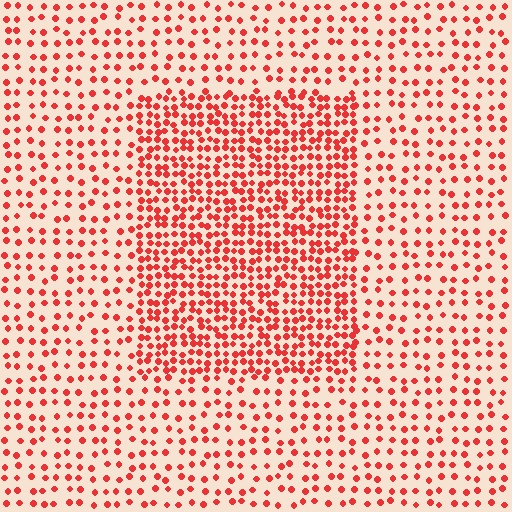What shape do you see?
I see a rectangle.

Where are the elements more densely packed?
The elements are more densely packed inside the rectangle boundary.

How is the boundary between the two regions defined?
The boundary is defined by a change in element density (approximately 2.1x ratio). All elements are the same color, size, and shape.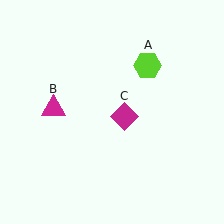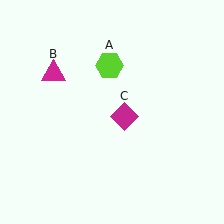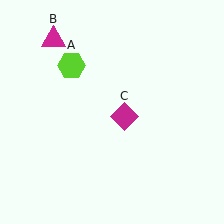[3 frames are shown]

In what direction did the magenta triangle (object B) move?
The magenta triangle (object B) moved up.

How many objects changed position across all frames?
2 objects changed position: lime hexagon (object A), magenta triangle (object B).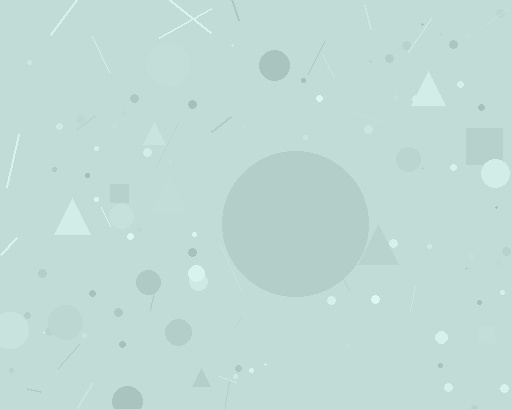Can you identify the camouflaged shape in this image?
The camouflaged shape is a circle.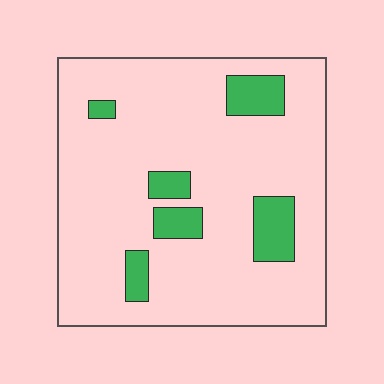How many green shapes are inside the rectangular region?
6.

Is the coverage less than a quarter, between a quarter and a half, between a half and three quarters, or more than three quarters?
Less than a quarter.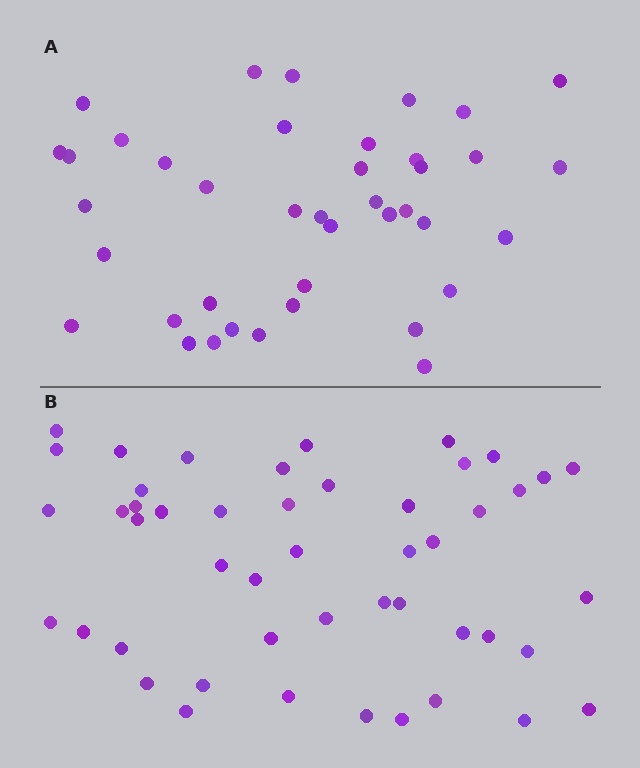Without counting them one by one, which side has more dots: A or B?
Region B (the bottom region) has more dots.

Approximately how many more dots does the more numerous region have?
Region B has roughly 8 or so more dots than region A.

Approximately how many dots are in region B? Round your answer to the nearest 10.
About 50 dots. (The exact count is 48, which rounds to 50.)